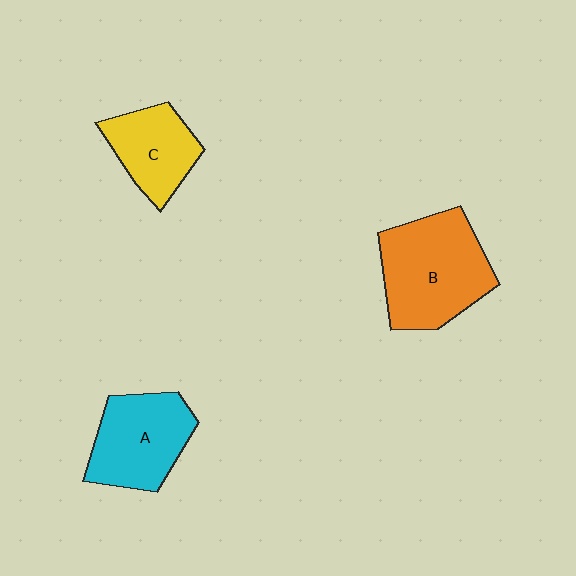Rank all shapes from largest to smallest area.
From largest to smallest: B (orange), A (cyan), C (yellow).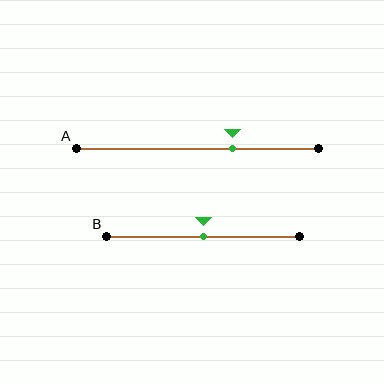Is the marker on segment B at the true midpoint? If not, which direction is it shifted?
Yes, the marker on segment B is at the true midpoint.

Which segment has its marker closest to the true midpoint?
Segment B has its marker closest to the true midpoint.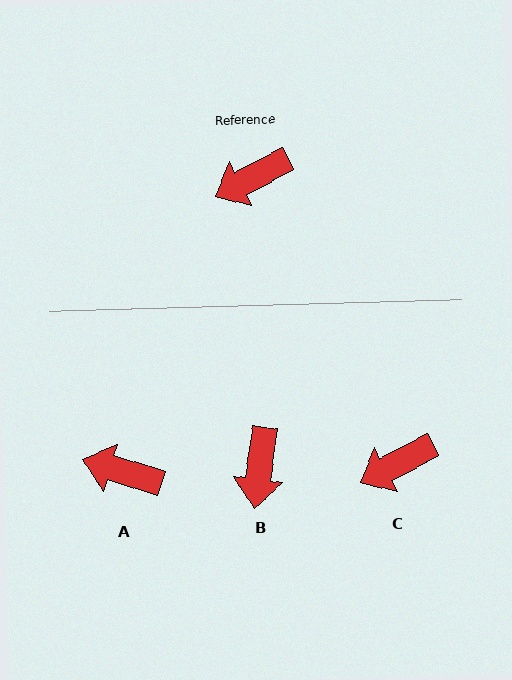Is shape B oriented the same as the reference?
No, it is off by about 54 degrees.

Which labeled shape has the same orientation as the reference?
C.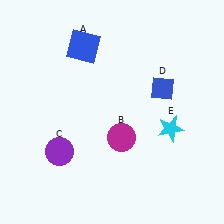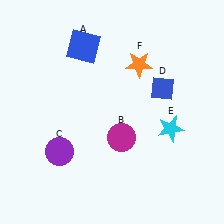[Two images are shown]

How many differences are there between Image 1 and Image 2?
There is 1 difference between the two images.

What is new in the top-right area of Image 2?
An orange star (F) was added in the top-right area of Image 2.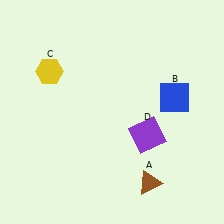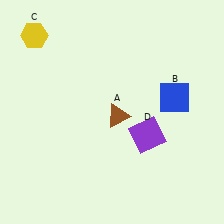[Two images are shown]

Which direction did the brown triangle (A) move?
The brown triangle (A) moved up.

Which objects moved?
The objects that moved are: the brown triangle (A), the yellow hexagon (C).